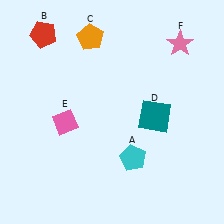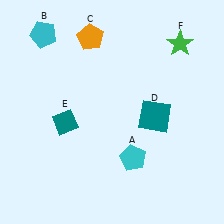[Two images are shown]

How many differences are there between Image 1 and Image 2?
There are 3 differences between the two images.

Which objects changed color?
B changed from red to cyan. E changed from pink to teal. F changed from pink to green.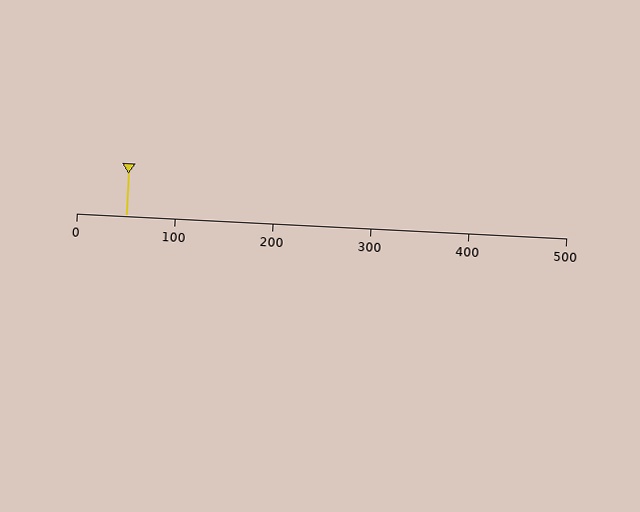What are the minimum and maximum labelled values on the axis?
The axis runs from 0 to 500.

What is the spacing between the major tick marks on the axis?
The major ticks are spaced 100 apart.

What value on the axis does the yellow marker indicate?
The marker indicates approximately 50.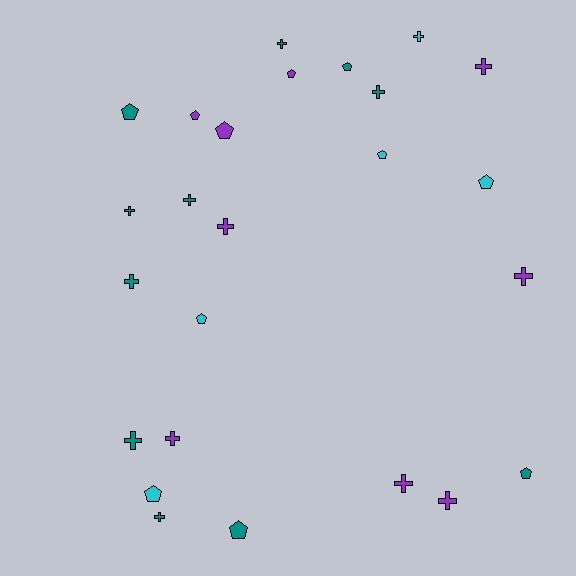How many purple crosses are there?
There are 6 purple crosses.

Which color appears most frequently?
Teal, with 11 objects.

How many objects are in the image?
There are 25 objects.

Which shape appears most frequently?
Cross, with 14 objects.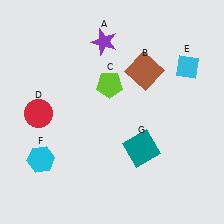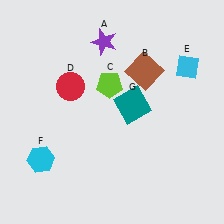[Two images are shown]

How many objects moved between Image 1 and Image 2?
2 objects moved between the two images.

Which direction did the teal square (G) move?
The teal square (G) moved up.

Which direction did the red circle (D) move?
The red circle (D) moved right.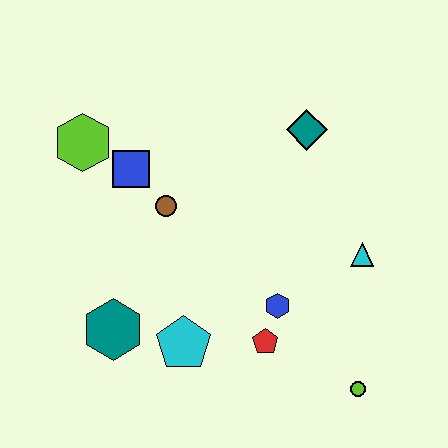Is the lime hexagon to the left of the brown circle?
Yes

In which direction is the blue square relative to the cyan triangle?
The blue square is to the left of the cyan triangle.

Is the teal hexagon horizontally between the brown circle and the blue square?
No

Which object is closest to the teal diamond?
The cyan triangle is closest to the teal diamond.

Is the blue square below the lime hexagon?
Yes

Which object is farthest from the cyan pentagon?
The teal diamond is farthest from the cyan pentagon.